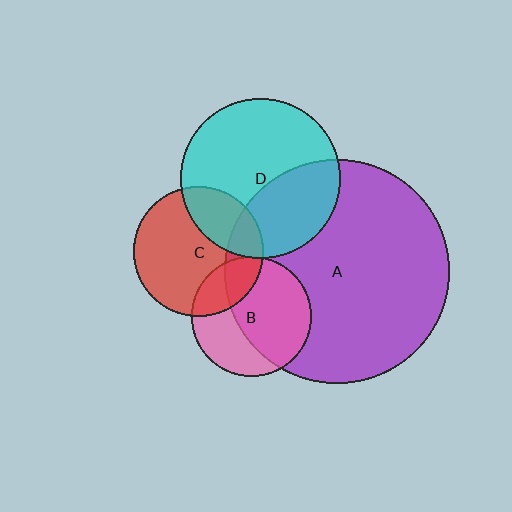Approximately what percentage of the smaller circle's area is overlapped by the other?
Approximately 25%.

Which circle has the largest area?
Circle A (purple).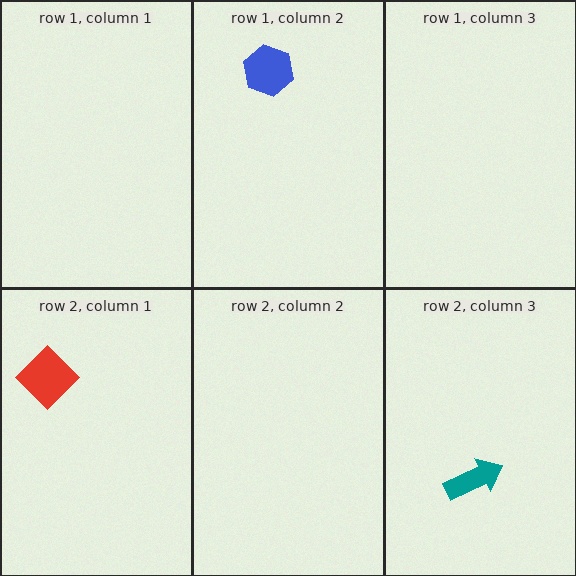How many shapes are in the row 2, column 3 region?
1.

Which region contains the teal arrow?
The row 2, column 3 region.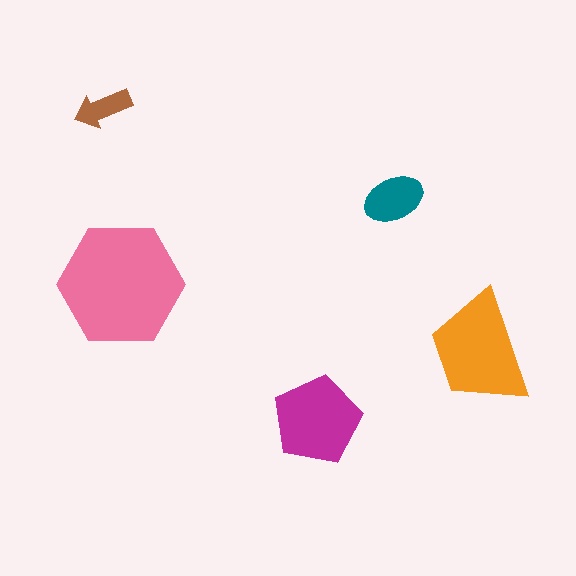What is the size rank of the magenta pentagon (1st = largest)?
3rd.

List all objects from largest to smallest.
The pink hexagon, the orange trapezoid, the magenta pentagon, the teal ellipse, the brown arrow.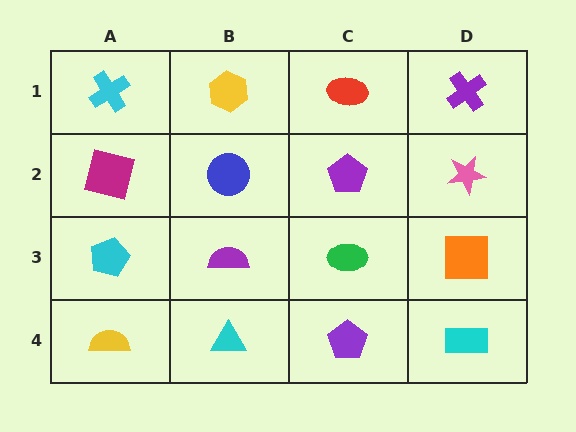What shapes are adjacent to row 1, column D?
A pink star (row 2, column D), a red ellipse (row 1, column C).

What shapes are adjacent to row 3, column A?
A magenta square (row 2, column A), a yellow semicircle (row 4, column A), a purple semicircle (row 3, column B).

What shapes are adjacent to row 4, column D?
An orange square (row 3, column D), a purple pentagon (row 4, column C).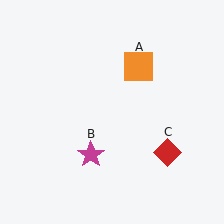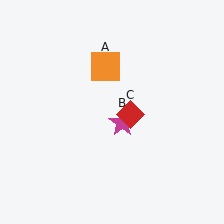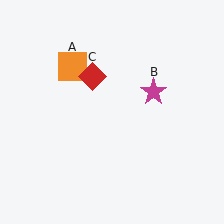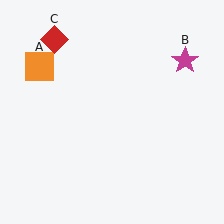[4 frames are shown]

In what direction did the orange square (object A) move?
The orange square (object A) moved left.